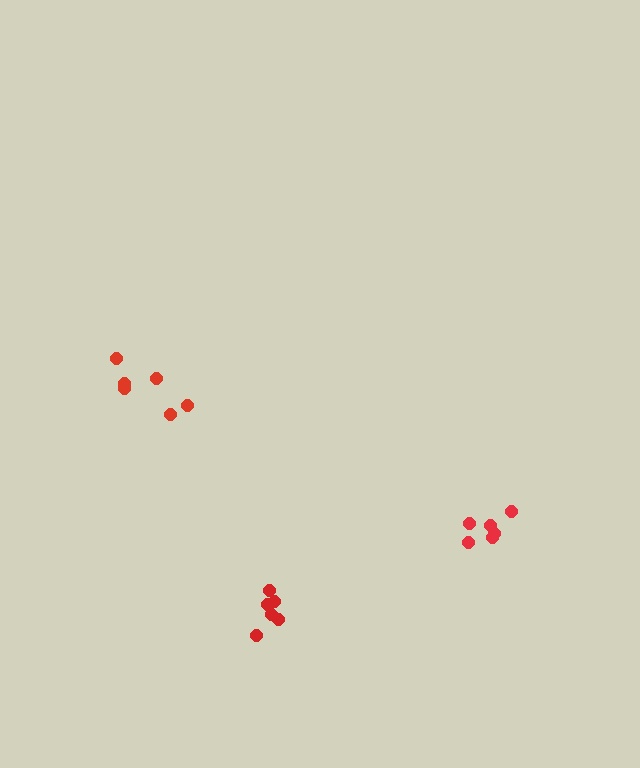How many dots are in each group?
Group 1: 6 dots, Group 2: 6 dots, Group 3: 6 dots (18 total).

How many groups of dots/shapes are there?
There are 3 groups.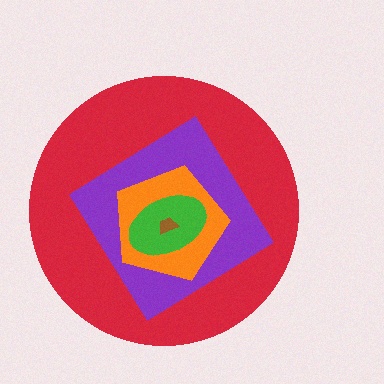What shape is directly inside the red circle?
The purple diamond.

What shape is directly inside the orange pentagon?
The green ellipse.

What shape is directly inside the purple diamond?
The orange pentagon.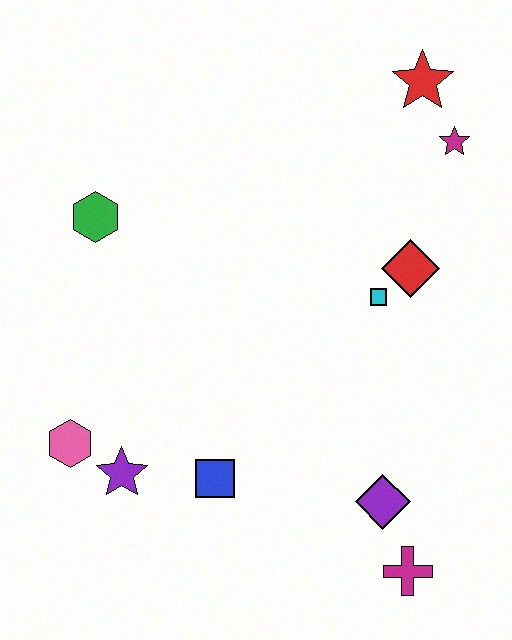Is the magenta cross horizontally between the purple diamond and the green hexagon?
No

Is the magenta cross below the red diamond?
Yes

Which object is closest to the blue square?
The purple star is closest to the blue square.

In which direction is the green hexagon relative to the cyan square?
The green hexagon is to the left of the cyan square.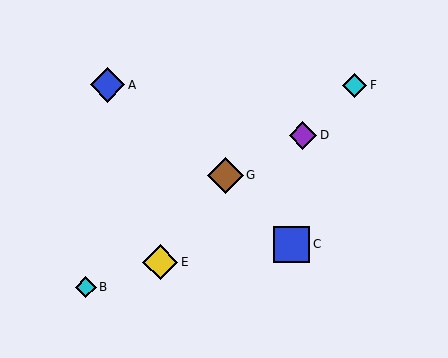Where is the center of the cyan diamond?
The center of the cyan diamond is at (355, 85).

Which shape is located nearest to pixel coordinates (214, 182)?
The brown diamond (labeled G) at (225, 175) is nearest to that location.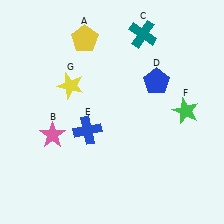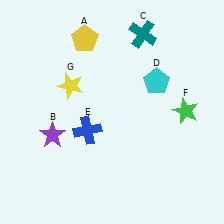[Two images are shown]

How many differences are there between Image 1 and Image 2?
There are 2 differences between the two images.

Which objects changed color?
B changed from pink to purple. D changed from blue to cyan.